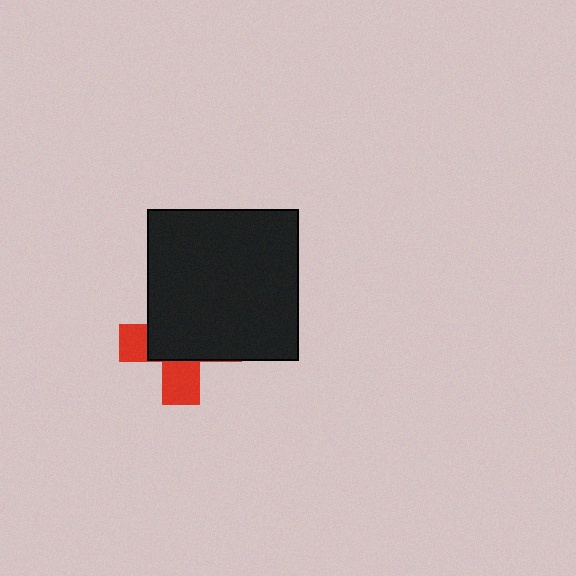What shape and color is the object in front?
The object in front is a black square.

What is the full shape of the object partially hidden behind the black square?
The partially hidden object is a red cross.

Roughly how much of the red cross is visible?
A small part of it is visible (roughly 35%).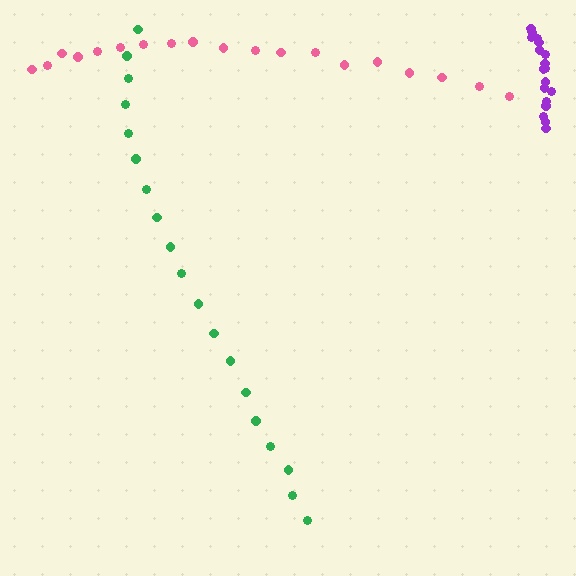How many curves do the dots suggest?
There are 3 distinct paths.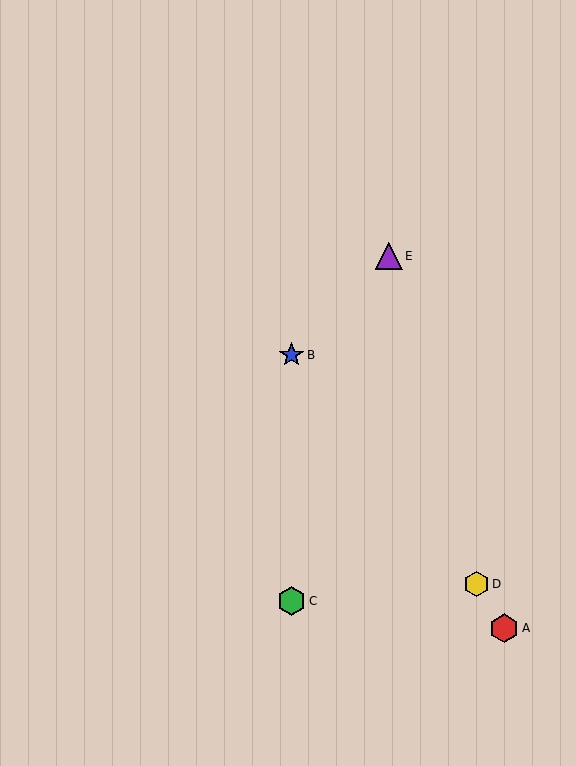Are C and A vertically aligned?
No, C is at x≈291 and A is at x≈504.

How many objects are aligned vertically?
2 objects (B, C) are aligned vertically.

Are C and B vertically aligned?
Yes, both are at x≈291.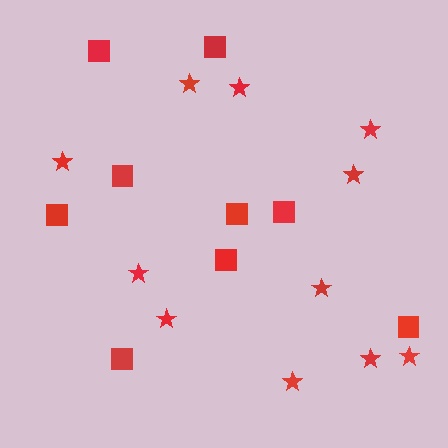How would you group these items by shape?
There are 2 groups: one group of squares (9) and one group of stars (11).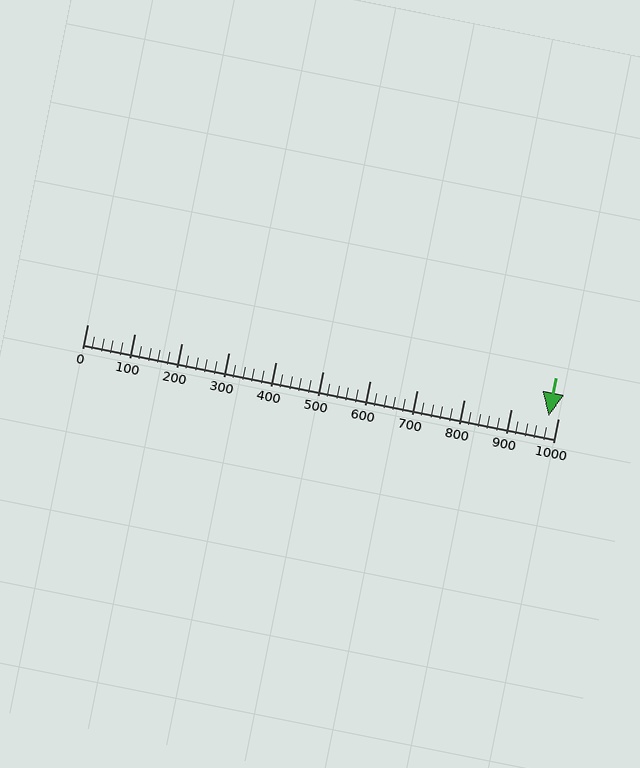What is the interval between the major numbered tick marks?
The major tick marks are spaced 100 units apart.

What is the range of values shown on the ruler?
The ruler shows values from 0 to 1000.